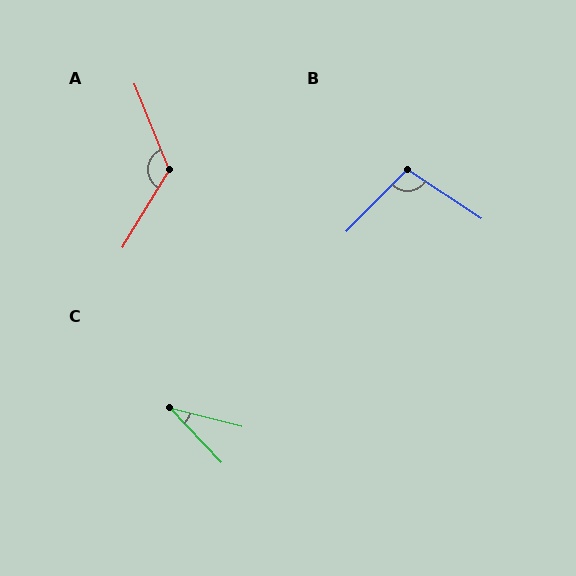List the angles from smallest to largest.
C (32°), B (101°), A (127°).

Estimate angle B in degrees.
Approximately 101 degrees.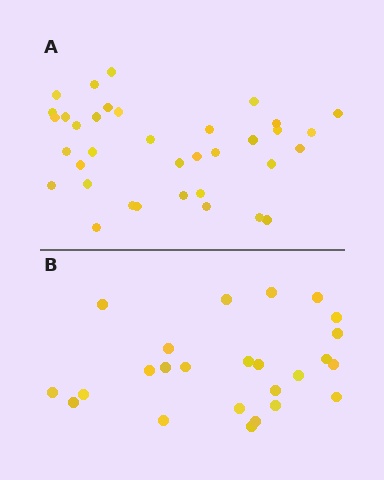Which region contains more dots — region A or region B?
Region A (the top region) has more dots.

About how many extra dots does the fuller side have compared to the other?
Region A has roughly 12 or so more dots than region B.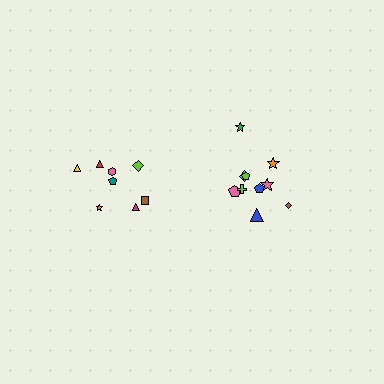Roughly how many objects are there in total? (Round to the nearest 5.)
Roughly 20 objects in total.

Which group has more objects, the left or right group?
The right group.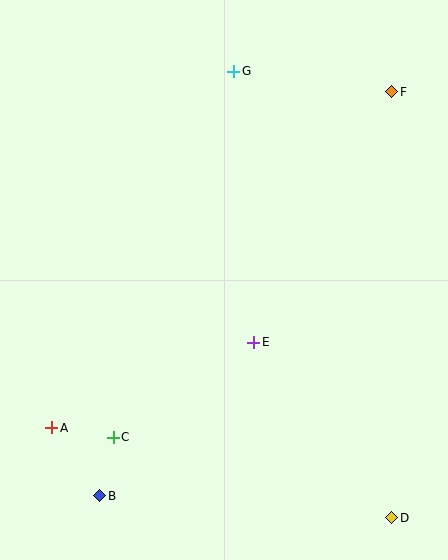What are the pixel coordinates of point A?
Point A is at (52, 428).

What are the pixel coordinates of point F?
Point F is at (392, 92).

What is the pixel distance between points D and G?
The distance between D and G is 474 pixels.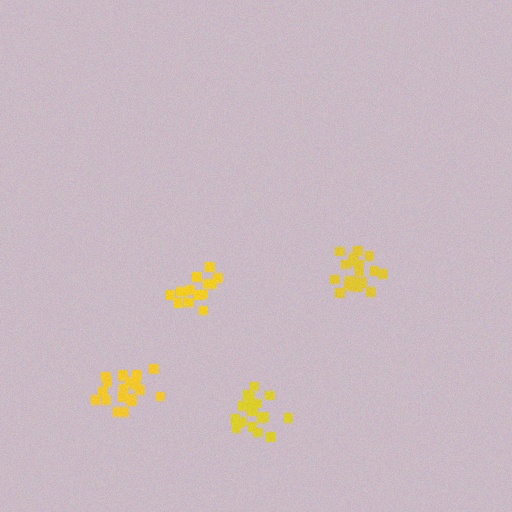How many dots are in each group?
Group 1: 20 dots, Group 2: 14 dots, Group 3: 19 dots, Group 4: 19 dots (72 total).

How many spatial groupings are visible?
There are 4 spatial groupings.